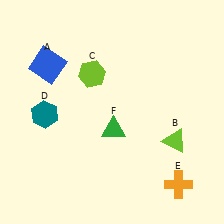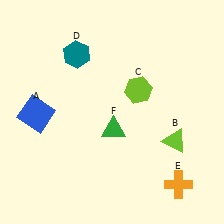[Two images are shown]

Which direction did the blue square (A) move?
The blue square (A) moved down.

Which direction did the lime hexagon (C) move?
The lime hexagon (C) moved right.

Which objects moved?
The objects that moved are: the blue square (A), the lime hexagon (C), the teal hexagon (D).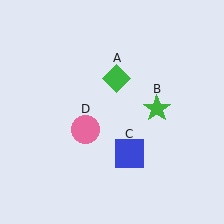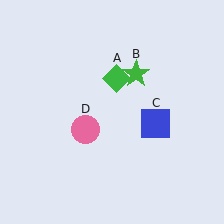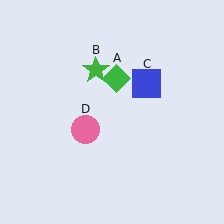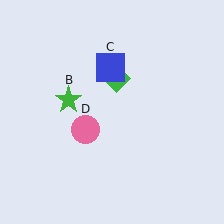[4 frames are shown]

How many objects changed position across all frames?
2 objects changed position: green star (object B), blue square (object C).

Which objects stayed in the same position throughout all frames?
Green diamond (object A) and pink circle (object D) remained stationary.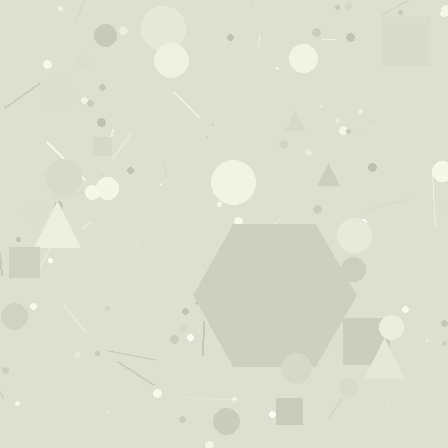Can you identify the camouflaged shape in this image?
The camouflaged shape is a hexagon.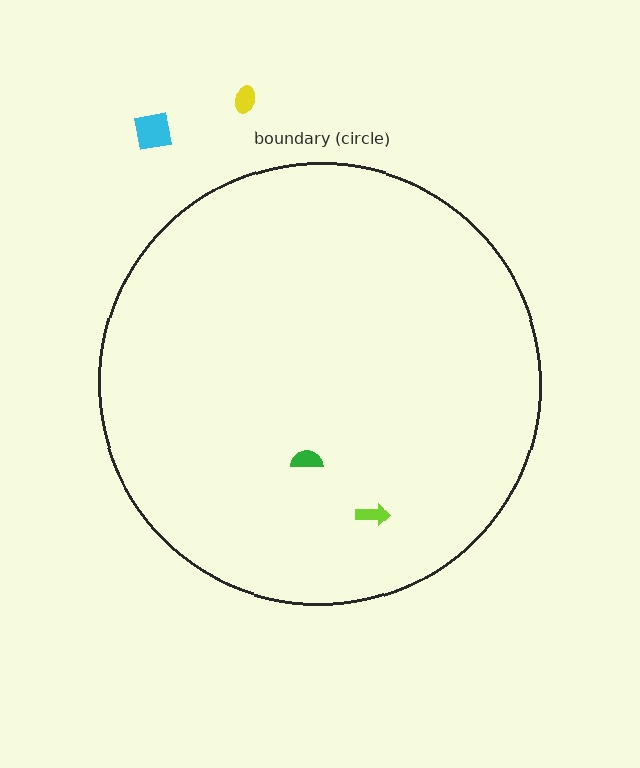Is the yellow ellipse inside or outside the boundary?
Outside.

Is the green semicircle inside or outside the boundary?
Inside.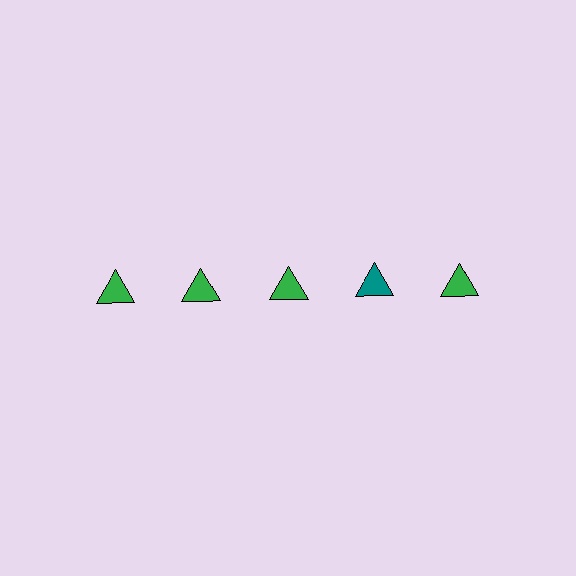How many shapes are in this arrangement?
There are 5 shapes arranged in a grid pattern.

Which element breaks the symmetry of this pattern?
The teal triangle in the top row, second from right column breaks the symmetry. All other shapes are green triangles.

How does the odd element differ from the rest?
It has a different color: teal instead of green.